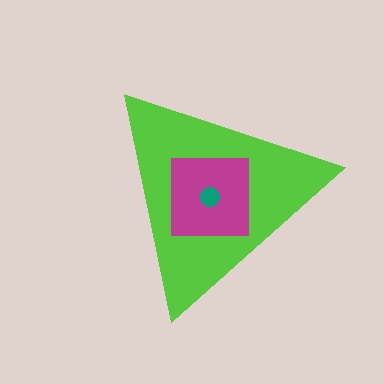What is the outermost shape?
The lime triangle.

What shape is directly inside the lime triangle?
The magenta square.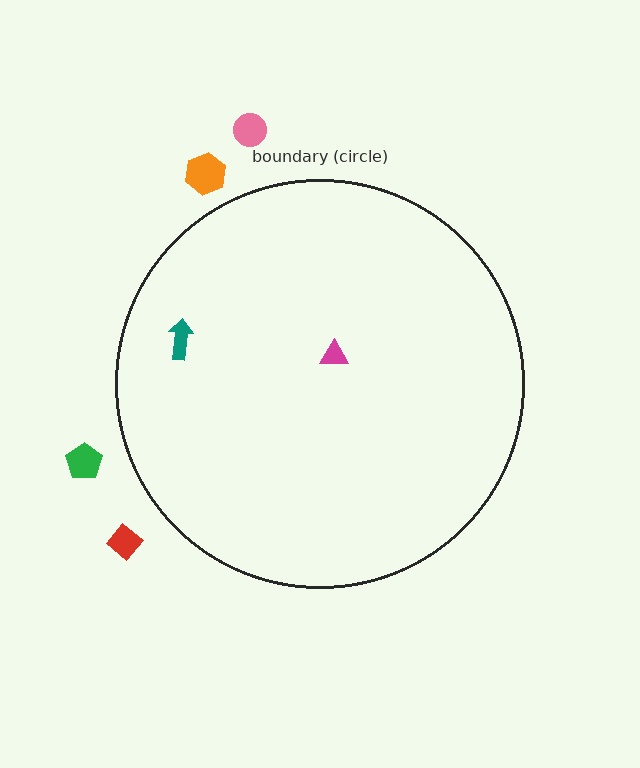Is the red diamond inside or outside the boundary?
Outside.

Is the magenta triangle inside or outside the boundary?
Inside.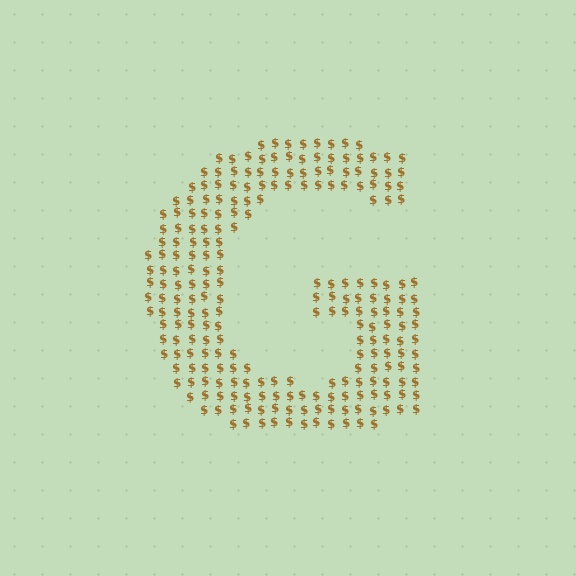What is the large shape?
The large shape is the letter G.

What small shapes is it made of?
It is made of small dollar signs.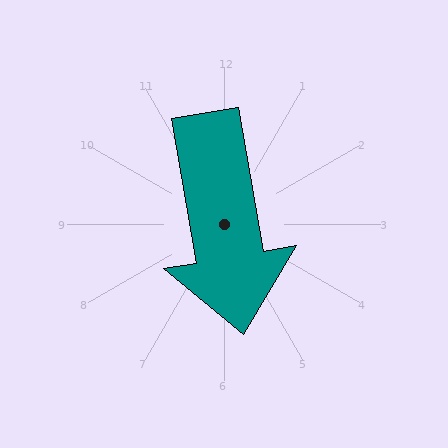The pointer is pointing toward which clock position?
Roughly 6 o'clock.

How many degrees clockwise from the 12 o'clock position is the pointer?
Approximately 170 degrees.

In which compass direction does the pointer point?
South.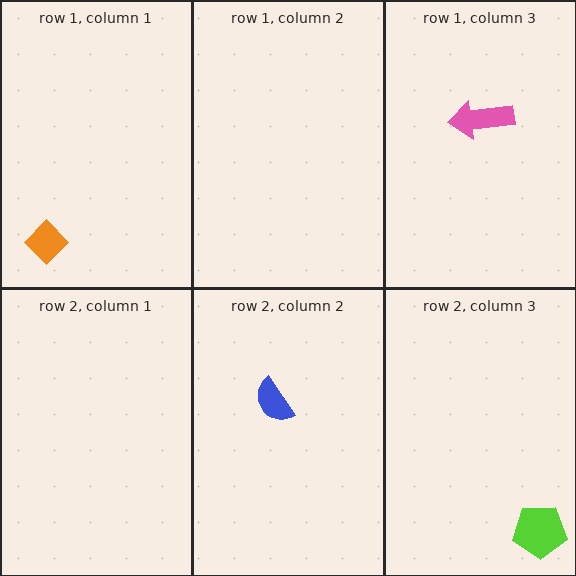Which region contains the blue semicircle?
The row 2, column 2 region.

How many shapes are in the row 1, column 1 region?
1.